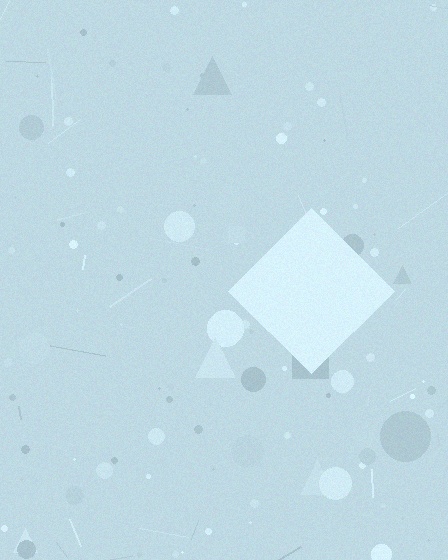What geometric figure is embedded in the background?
A diamond is embedded in the background.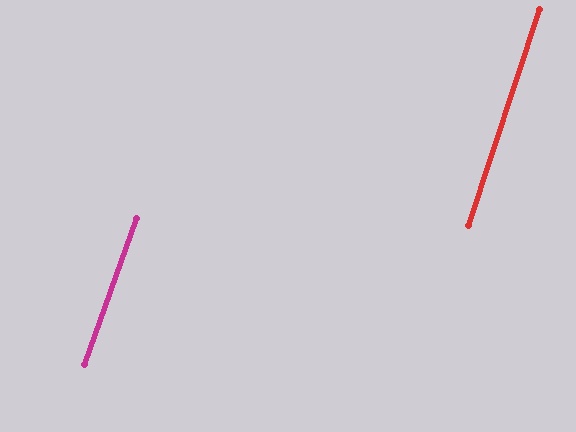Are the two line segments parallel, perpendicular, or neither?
Parallel — their directions differ by only 1.5°.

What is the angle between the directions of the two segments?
Approximately 1 degree.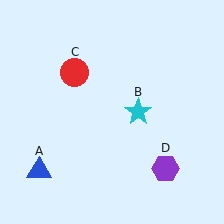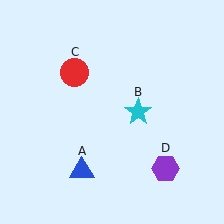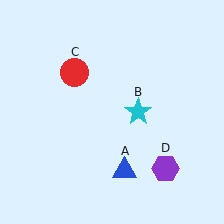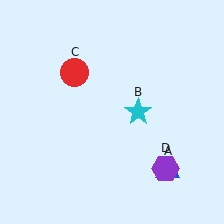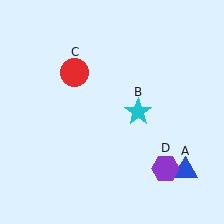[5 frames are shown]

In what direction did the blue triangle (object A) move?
The blue triangle (object A) moved right.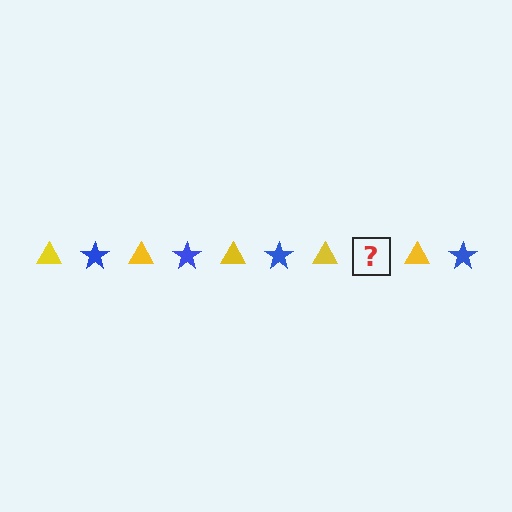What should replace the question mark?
The question mark should be replaced with a blue star.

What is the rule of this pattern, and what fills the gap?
The rule is that the pattern alternates between yellow triangle and blue star. The gap should be filled with a blue star.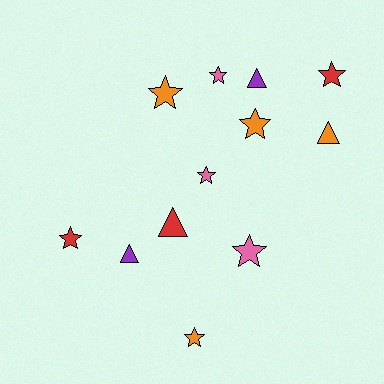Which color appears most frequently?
Orange, with 4 objects.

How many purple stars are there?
There are no purple stars.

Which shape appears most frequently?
Star, with 8 objects.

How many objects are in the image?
There are 12 objects.